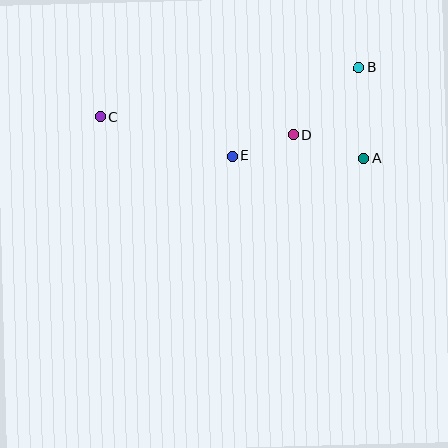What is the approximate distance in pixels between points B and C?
The distance between B and C is approximately 263 pixels.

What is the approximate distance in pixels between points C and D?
The distance between C and D is approximately 193 pixels.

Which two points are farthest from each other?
Points A and C are farthest from each other.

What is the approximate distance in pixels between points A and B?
The distance between A and B is approximately 91 pixels.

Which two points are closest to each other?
Points D and E are closest to each other.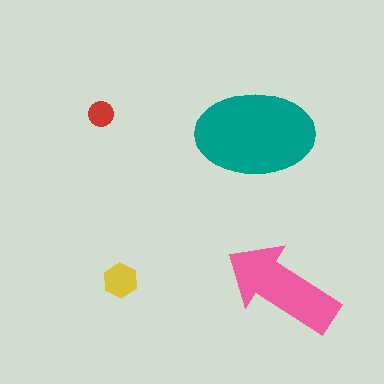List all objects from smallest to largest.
The red circle, the yellow hexagon, the pink arrow, the teal ellipse.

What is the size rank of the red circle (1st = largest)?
4th.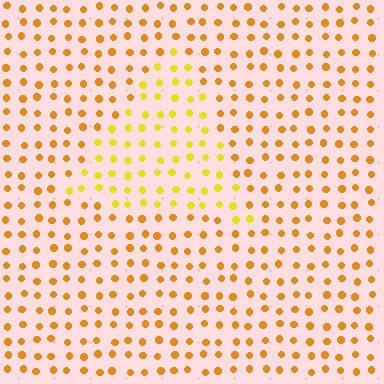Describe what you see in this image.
The image is filled with small orange elements in a uniform arrangement. A triangle-shaped region is visible where the elements are tinted to a slightly different hue, forming a subtle color boundary.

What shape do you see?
I see a triangle.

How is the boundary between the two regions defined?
The boundary is defined purely by a slight shift in hue (about 27 degrees). Spacing, size, and orientation are identical on both sides.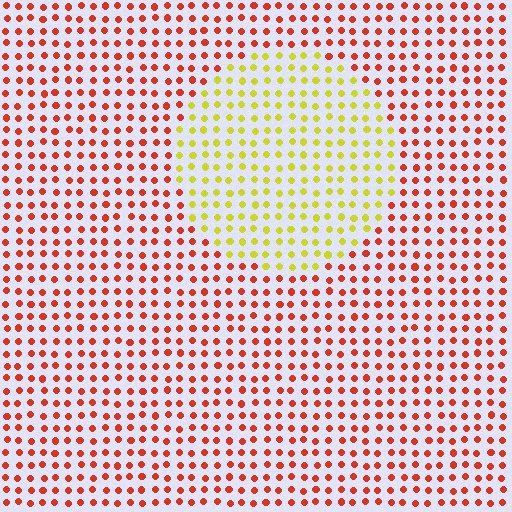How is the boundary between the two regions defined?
The boundary is defined purely by a slight shift in hue (about 59 degrees). Spacing, size, and orientation are identical on both sides.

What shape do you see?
I see a circle.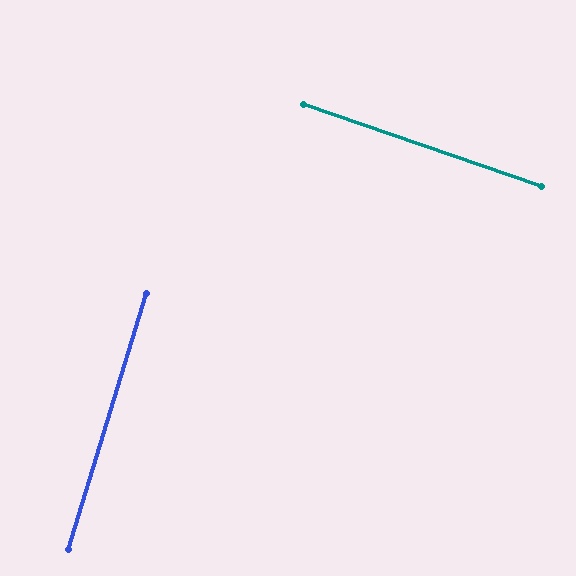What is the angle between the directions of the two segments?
Approximately 88 degrees.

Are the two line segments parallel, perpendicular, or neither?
Perpendicular — they meet at approximately 88°.